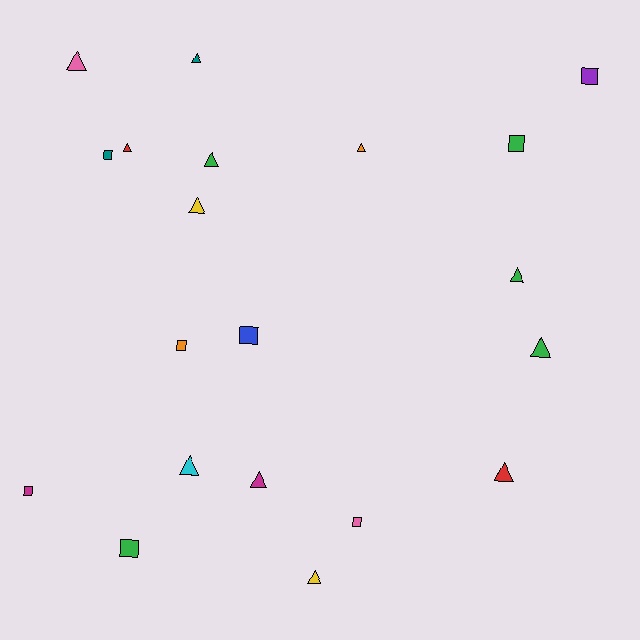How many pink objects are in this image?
There are 2 pink objects.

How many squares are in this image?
There are 8 squares.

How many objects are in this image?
There are 20 objects.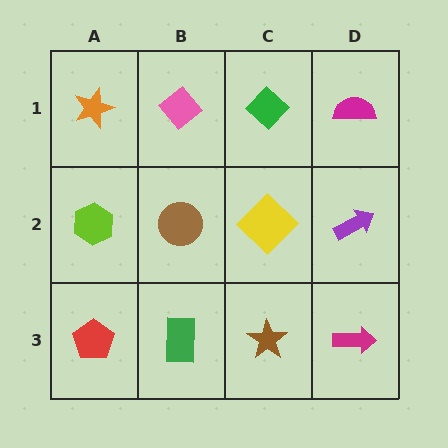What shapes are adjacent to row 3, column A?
A lime hexagon (row 2, column A), a green rectangle (row 3, column B).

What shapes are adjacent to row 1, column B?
A brown circle (row 2, column B), an orange star (row 1, column A), a green diamond (row 1, column C).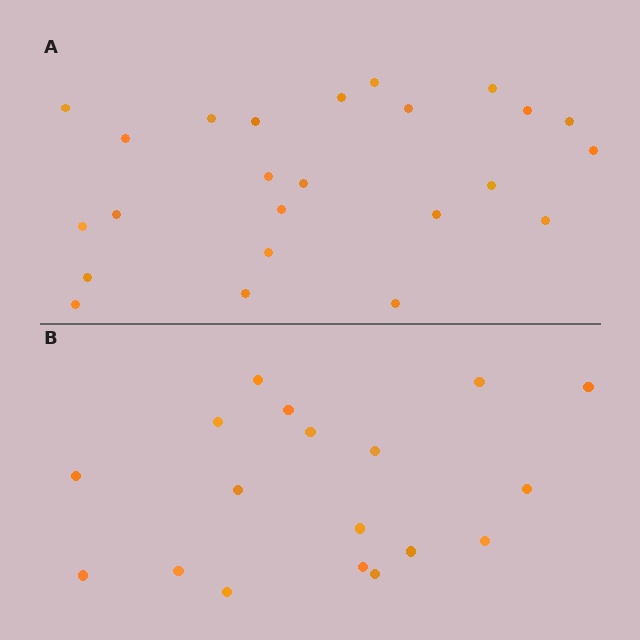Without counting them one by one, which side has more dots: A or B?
Region A (the top region) has more dots.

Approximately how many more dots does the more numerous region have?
Region A has about 6 more dots than region B.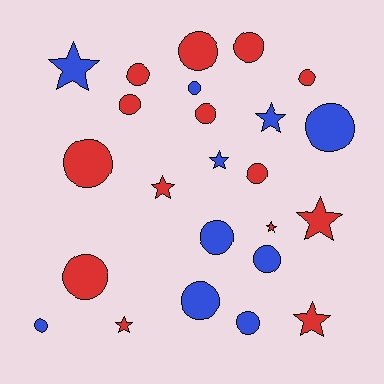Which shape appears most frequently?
Circle, with 16 objects.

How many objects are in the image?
There are 24 objects.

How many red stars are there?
There are 5 red stars.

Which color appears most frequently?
Red, with 14 objects.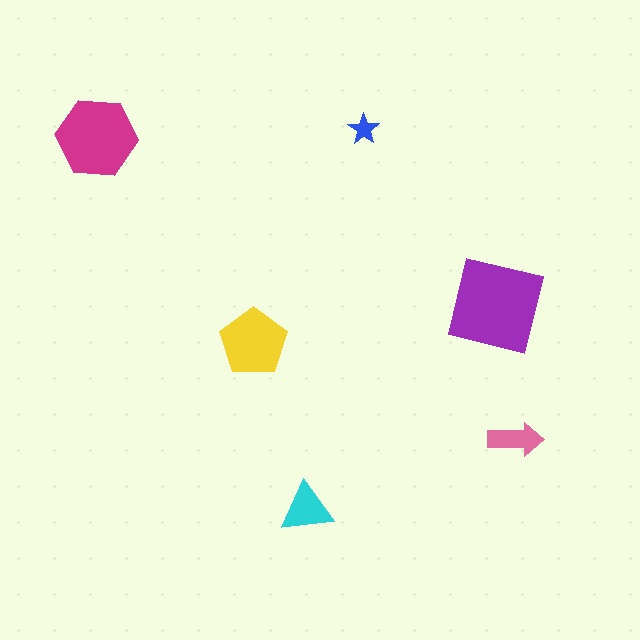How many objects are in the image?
There are 6 objects in the image.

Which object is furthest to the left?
The magenta hexagon is leftmost.